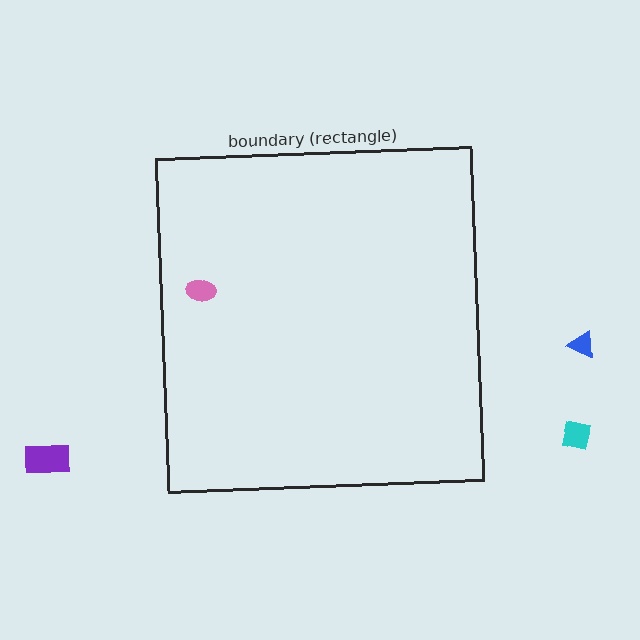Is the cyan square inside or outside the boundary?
Outside.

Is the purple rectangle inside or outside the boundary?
Outside.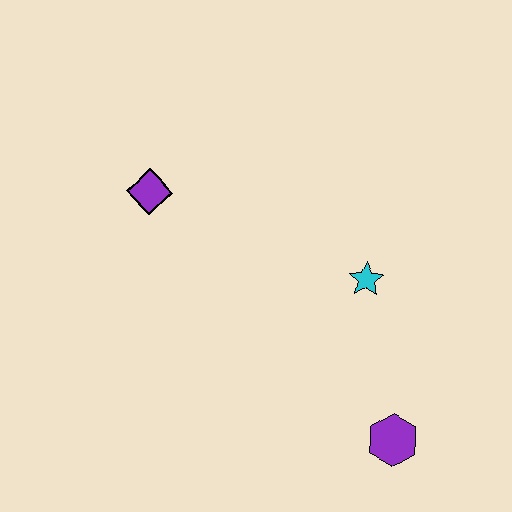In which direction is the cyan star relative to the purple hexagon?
The cyan star is above the purple hexagon.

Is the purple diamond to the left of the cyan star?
Yes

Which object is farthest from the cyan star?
The purple diamond is farthest from the cyan star.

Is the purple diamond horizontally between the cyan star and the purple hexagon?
No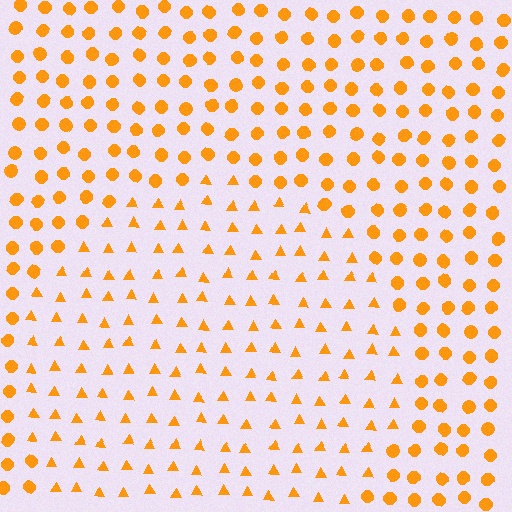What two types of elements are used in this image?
The image uses triangles inside the circle region and circles outside it.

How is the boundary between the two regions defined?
The boundary is defined by a change in element shape: triangles inside vs. circles outside. All elements share the same color and spacing.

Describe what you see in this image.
The image is filled with small orange elements arranged in a uniform grid. A circle-shaped region contains triangles, while the surrounding area contains circles. The boundary is defined purely by the change in element shape.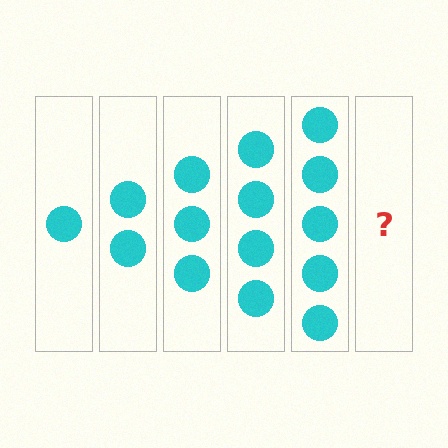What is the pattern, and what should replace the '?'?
The pattern is that each step adds one more circle. The '?' should be 6 circles.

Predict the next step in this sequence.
The next step is 6 circles.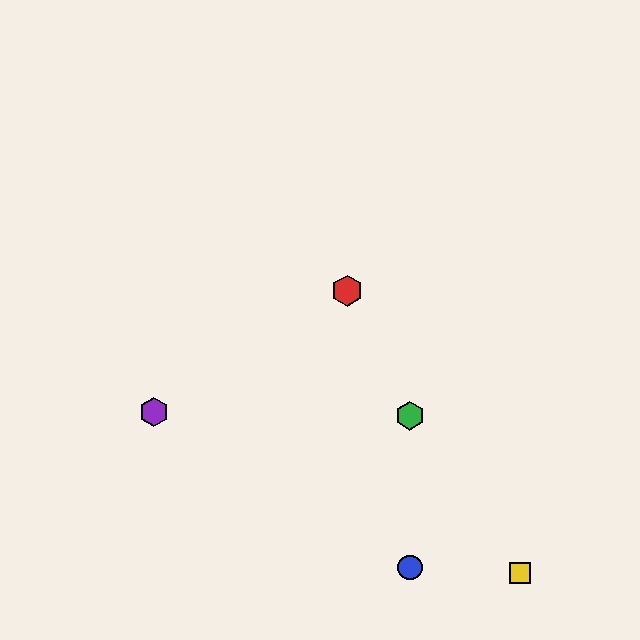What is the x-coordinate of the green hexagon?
The green hexagon is at x≈410.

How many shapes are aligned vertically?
2 shapes (the blue circle, the green hexagon) are aligned vertically.